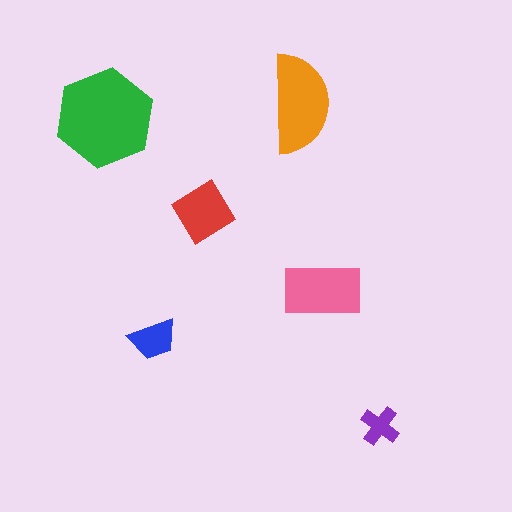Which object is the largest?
The green hexagon.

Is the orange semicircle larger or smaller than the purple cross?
Larger.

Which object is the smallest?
The purple cross.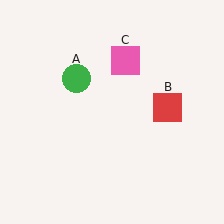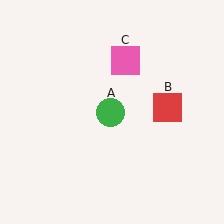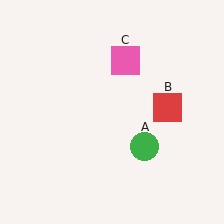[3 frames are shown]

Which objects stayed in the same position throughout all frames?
Red square (object B) and pink square (object C) remained stationary.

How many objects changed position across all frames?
1 object changed position: green circle (object A).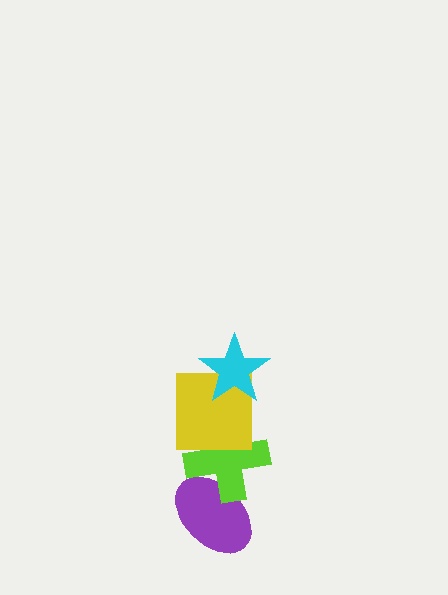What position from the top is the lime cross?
The lime cross is 3rd from the top.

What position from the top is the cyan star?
The cyan star is 1st from the top.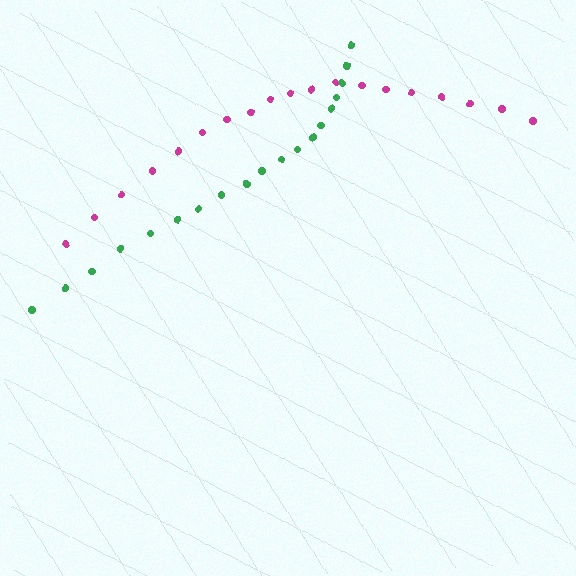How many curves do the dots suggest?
There are 2 distinct paths.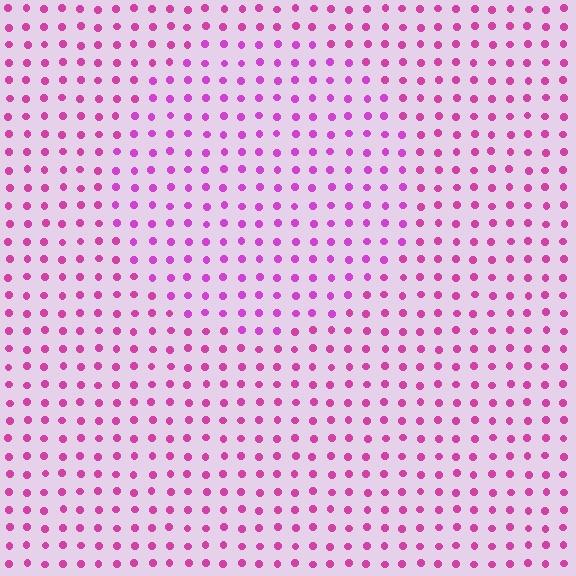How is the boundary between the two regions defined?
The boundary is defined purely by a slight shift in hue (about 19 degrees). Spacing, size, and orientation are identical on both sides.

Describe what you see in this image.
The image is filled with small magenta elements in a uniform arrangement. A circle-shaped region is visible where the elements are tinted to a slightly different hue, forming a subtle color boundary.